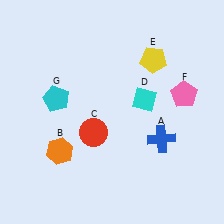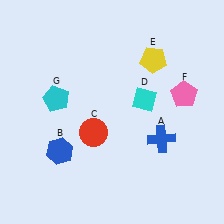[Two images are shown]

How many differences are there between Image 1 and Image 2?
There is 1 difference between the two images.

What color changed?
The hexagon (B) changed from orange in Image 1 to blue in Image 2.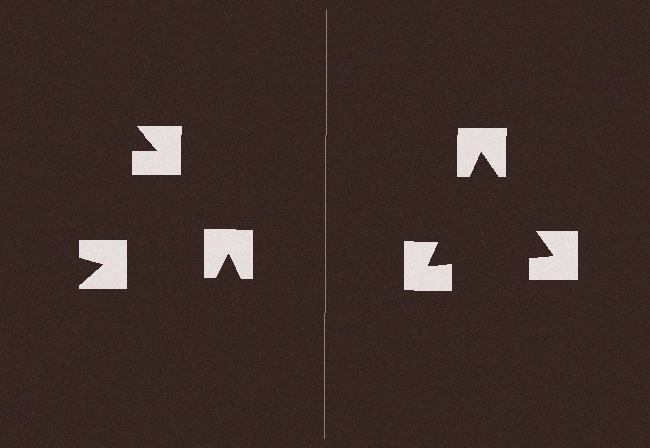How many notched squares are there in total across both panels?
6 — 3 on each side.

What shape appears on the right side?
An illusory triangle.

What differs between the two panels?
The notched squares are positioned identically on both sides; only the wedge orientations differ. On the right they align to a triangle; on the left they are misaligned.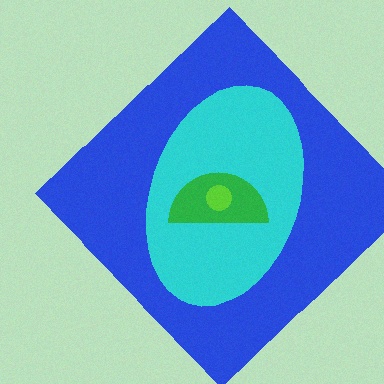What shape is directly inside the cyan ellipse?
The green semicircle.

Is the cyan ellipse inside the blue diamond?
Yes.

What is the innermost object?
The lime circle.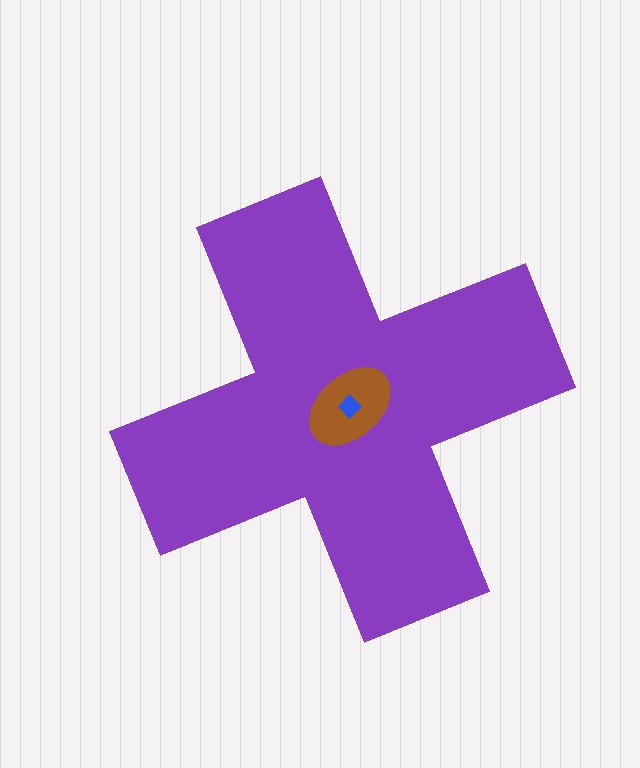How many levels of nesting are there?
3.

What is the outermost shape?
The purple cross.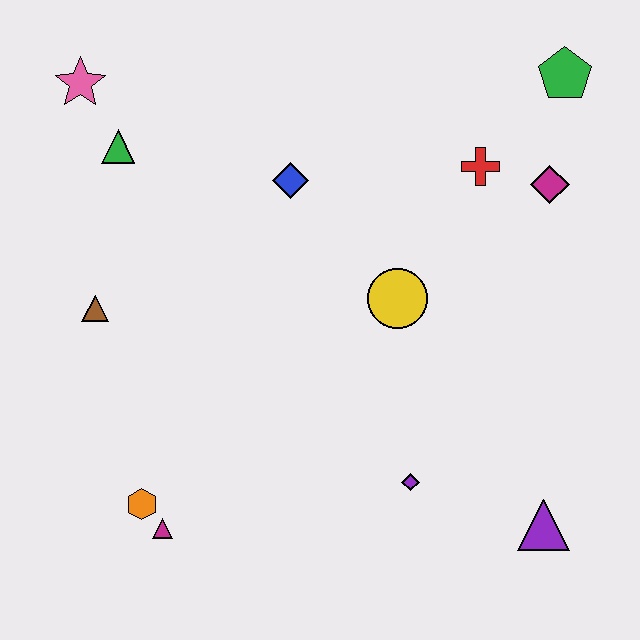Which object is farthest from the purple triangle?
The pink star is farthest from the purple triangle.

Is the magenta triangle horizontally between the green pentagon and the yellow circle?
No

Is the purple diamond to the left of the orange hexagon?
No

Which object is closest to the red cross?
The magenta diamond is closest to the red cross.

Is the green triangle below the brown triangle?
No